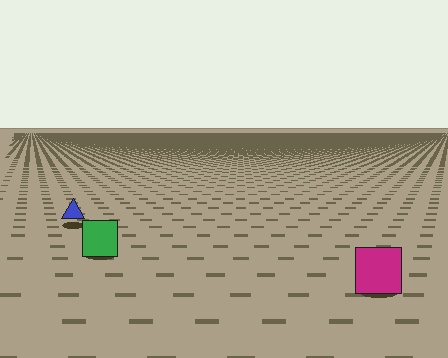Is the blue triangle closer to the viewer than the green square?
No. The green square is closer — you can tell from the texture gradient: the ground texture is coarser near it.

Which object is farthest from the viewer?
The blue triangle is farthest from the viewer. It appears smaller and the ground texture around it is denser.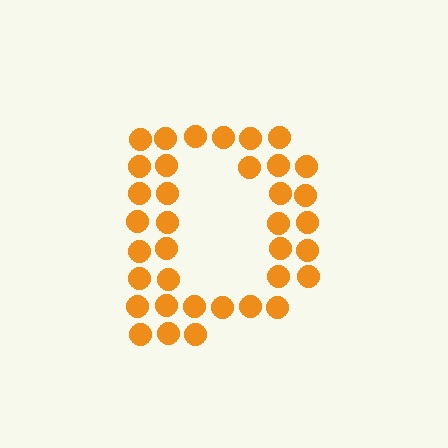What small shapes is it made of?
It is made of small circles.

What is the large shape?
The large shape is the letter D.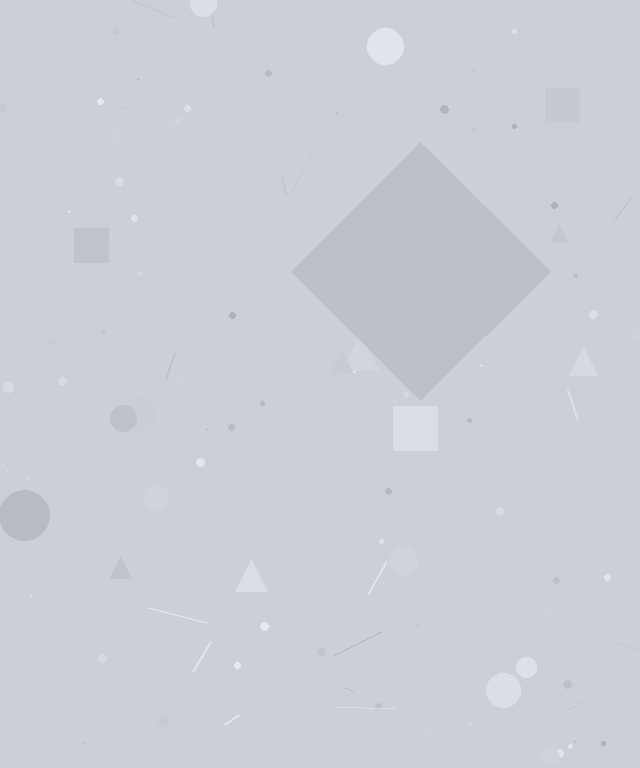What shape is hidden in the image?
A diamond is hidden in the image.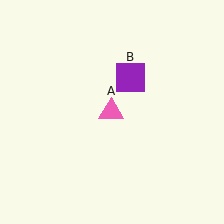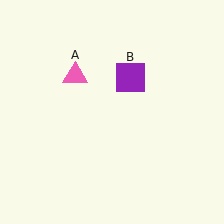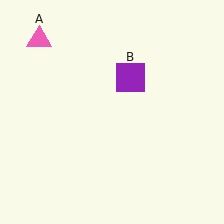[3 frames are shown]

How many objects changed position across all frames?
1 object changed position: pink triangle (object A).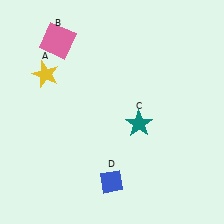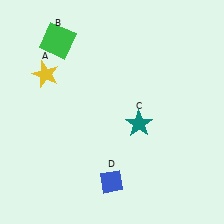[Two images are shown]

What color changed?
The square (B) changed from pink in Image 1 to green in Image 2.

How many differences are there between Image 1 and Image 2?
There is 1 difference between the two images.